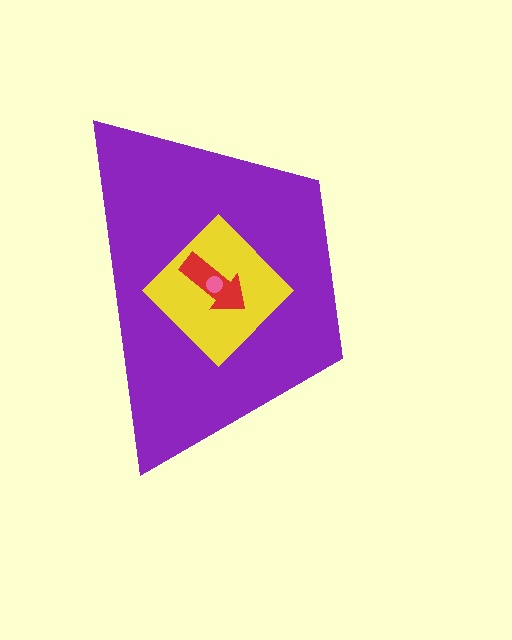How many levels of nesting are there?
4.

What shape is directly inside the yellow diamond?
The red arrow.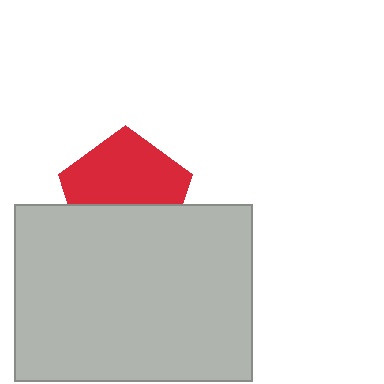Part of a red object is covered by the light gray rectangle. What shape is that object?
It is a pentagon.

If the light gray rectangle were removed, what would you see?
You would see the complete red pentagon.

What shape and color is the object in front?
The object in front is a light gray rectangle.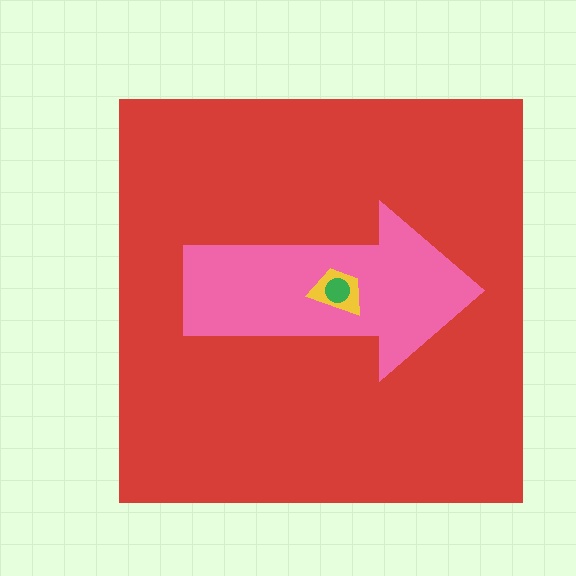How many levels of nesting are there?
4.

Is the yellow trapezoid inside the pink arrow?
Yes.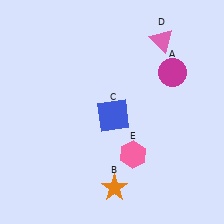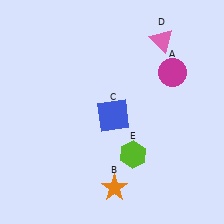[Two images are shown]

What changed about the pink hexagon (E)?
In Image 1, E is pink. In Image 2, it changed to lime.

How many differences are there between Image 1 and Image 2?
There is 1 difference between the two images.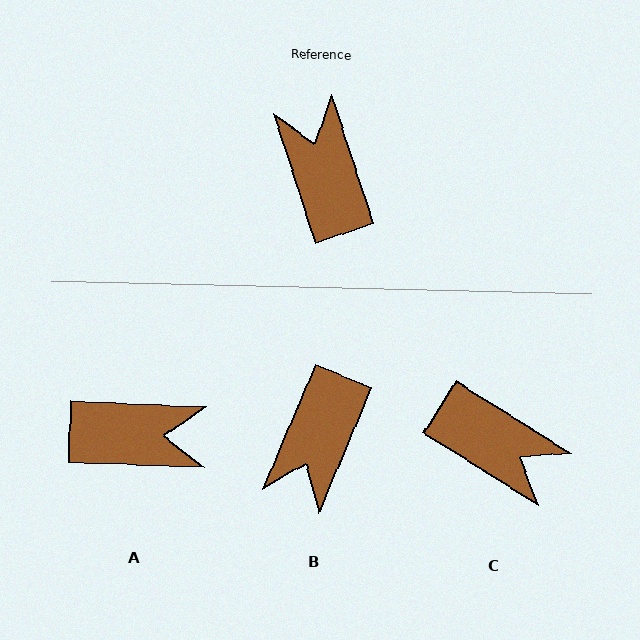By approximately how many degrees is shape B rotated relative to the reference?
Approximately 139 degrees counter-clockwise.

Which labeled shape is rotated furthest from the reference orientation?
C, about 140 degrees away.